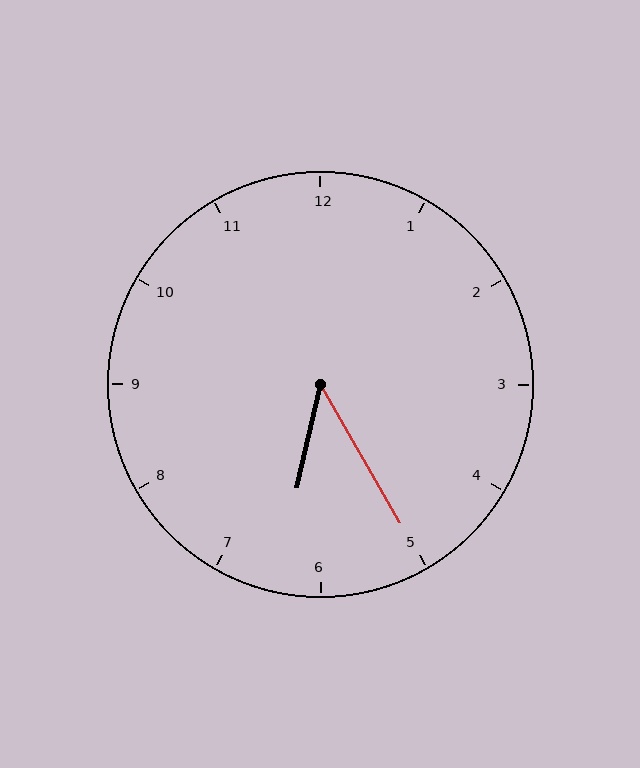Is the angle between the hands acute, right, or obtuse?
It is acute.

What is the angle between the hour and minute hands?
Approximately 42 degrees.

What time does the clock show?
6:25.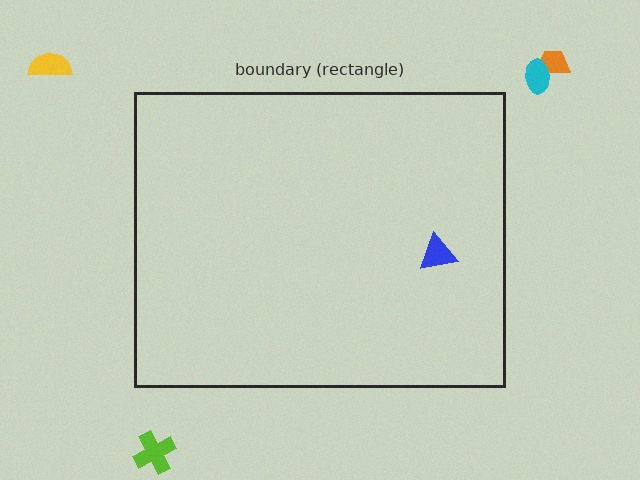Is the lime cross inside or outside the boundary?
Outside.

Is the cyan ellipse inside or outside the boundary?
Outside.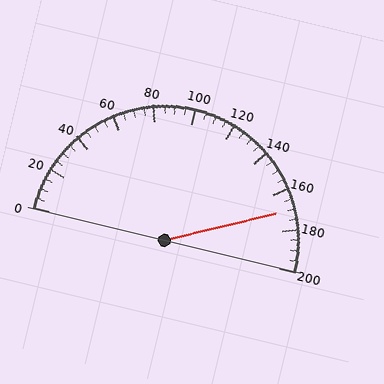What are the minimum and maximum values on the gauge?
The gauge ranges from 0 to 200.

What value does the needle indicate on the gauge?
The needle indicates approximately 170.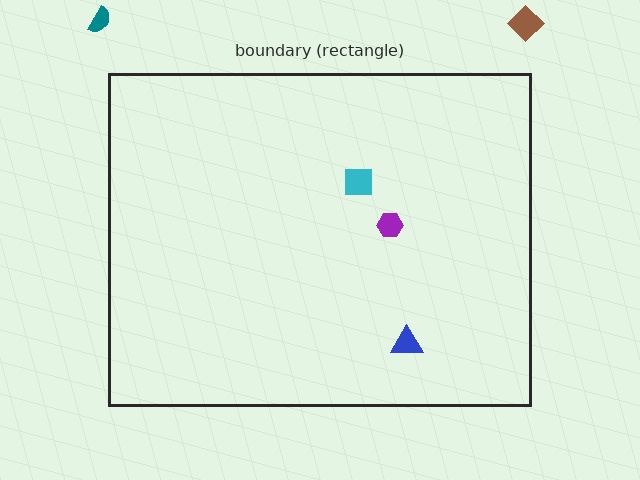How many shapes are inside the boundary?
3 inside, 2 outside.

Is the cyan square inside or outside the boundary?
Inside.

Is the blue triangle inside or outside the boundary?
Inside.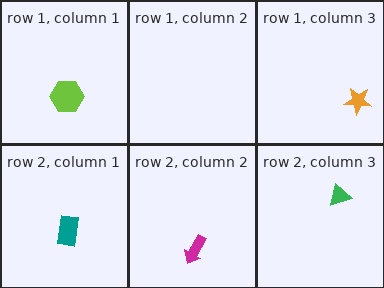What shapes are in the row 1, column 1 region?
The lime hexagon.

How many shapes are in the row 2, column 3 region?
1.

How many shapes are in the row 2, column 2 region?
1.